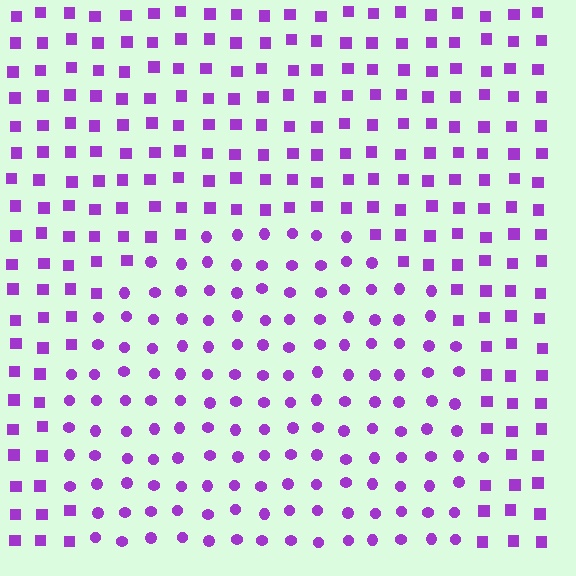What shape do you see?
I see a circle.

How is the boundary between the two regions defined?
The boundary is defined by a change in element shape: circles inside vs. squares outside. All elements share the same color and spacing.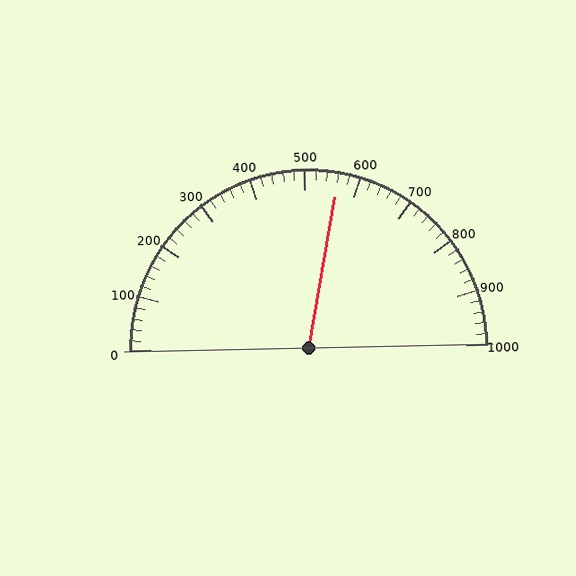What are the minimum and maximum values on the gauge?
The gauge ranges from 0 to 1000.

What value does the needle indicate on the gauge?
The needle indicates approximately 560.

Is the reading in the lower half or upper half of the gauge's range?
The reading is in the upper half of the range (0 to 1000).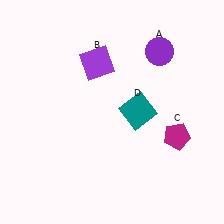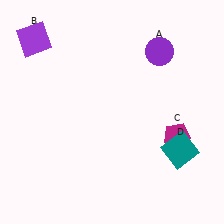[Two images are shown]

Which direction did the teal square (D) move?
The teal square (D) moved right.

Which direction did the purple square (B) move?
The purple square (B) moved left.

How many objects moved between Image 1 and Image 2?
2 objects moved between the two images.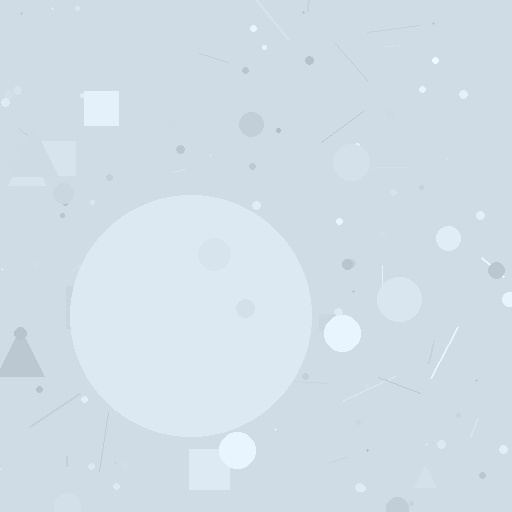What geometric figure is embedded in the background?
A circle is embedded in the background.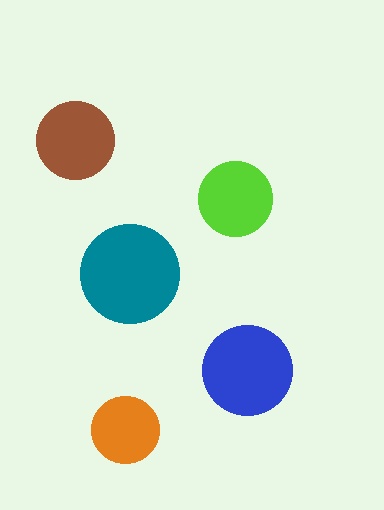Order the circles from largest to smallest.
the teal one, the blue one, the brown one, the lime one, the orange one.